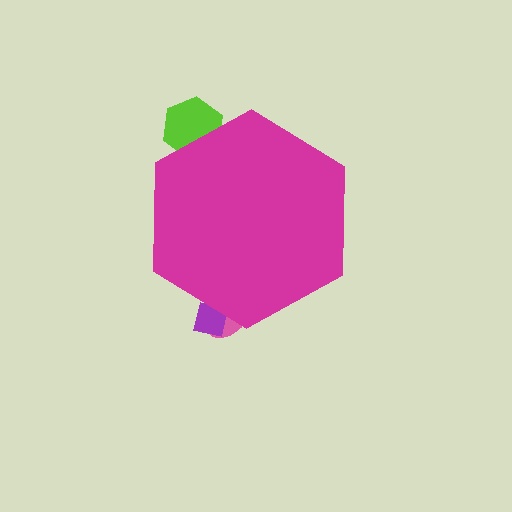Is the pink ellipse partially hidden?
Yes, the pink ellipse is partially hidden behind the magenta hexagon.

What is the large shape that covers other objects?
A magenta hexagon.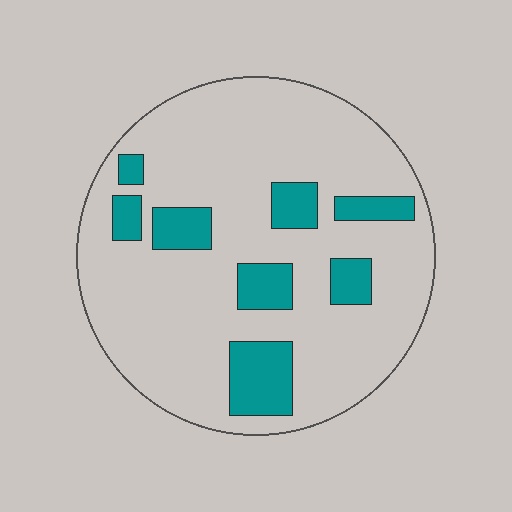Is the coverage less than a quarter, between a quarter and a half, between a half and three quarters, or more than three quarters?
Less than a quarter.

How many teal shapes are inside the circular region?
8.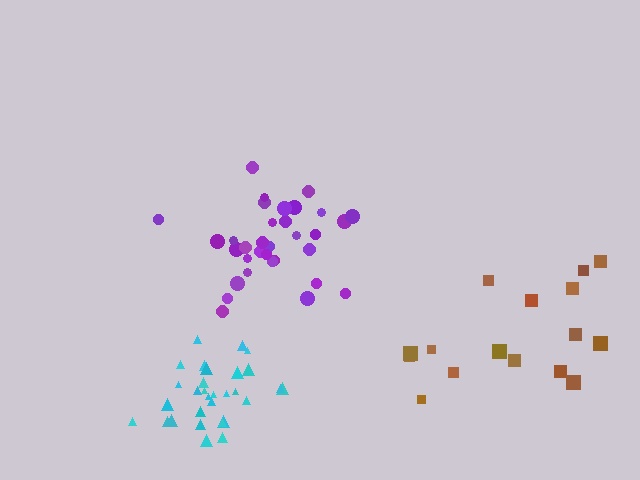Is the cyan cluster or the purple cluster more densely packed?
Cyan.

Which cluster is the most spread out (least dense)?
Brown.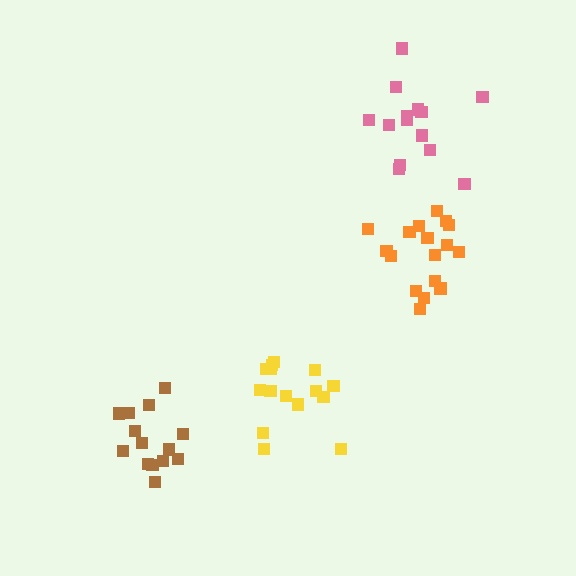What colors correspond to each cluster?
The clusters are colored: orange, yellow, pink, brown.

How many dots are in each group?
Group 1: 17 dots, Group 2: 15 dots, Group 3: 14 dots, Group 4: 14 dots (60 total).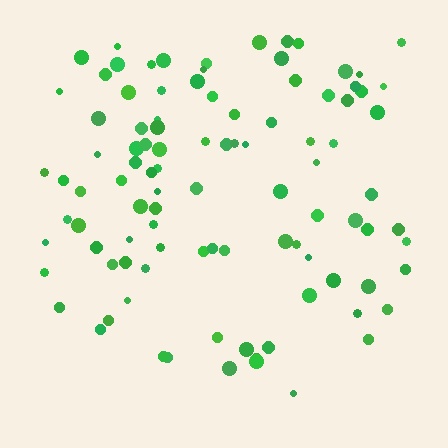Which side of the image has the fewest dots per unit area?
The bottom.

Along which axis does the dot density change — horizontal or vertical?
Vertical.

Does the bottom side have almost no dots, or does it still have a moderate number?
Still a moderate number, just noticeably fewer than the top.